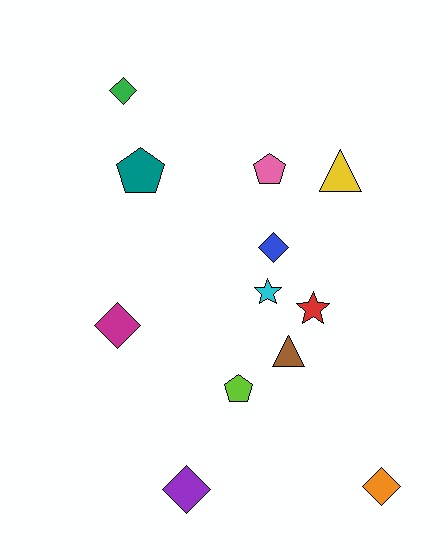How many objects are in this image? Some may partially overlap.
There are 12 objects.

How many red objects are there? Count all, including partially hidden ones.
There is 1 red object.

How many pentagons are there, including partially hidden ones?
There are 3 pentagons.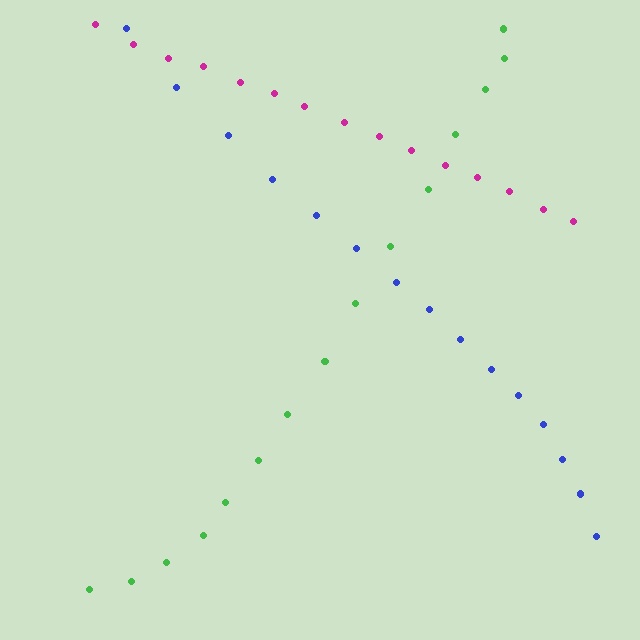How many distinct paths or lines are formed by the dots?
There are 3 distinct paths.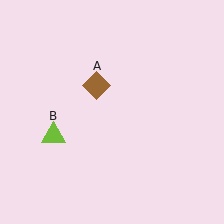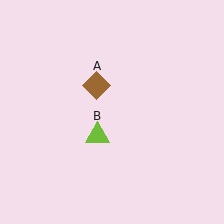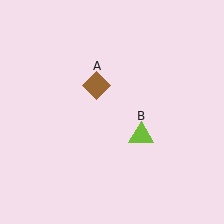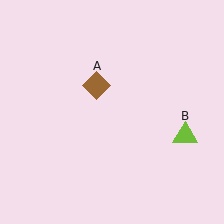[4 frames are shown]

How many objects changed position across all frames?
1 object changed position: lime triangle (object B).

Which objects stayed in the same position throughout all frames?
Brown diamond (object A) remained stationary.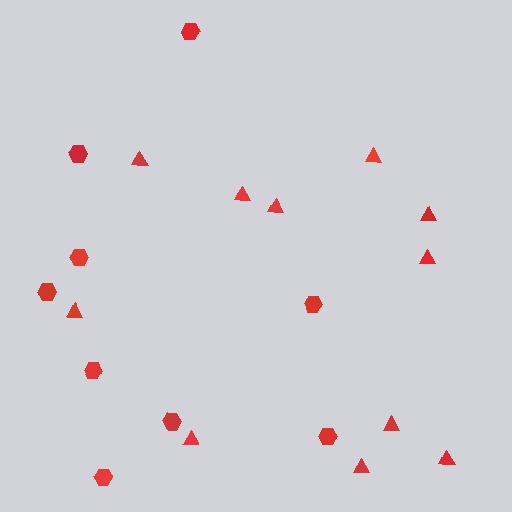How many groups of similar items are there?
There are 2 groups: one group of hexagons (9) and one group of triangles (11).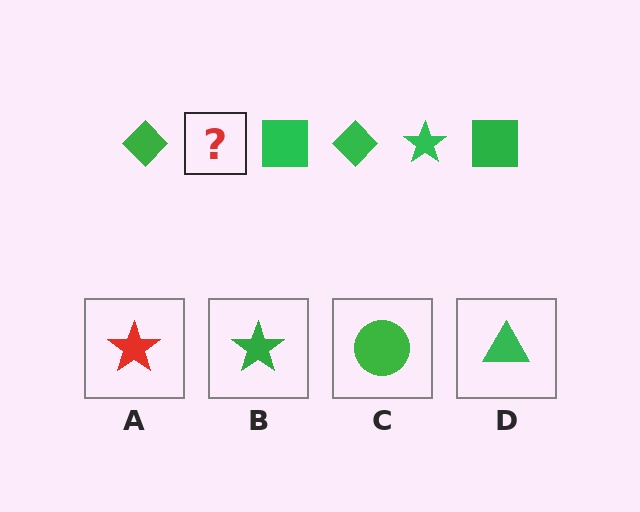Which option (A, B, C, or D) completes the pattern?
B.